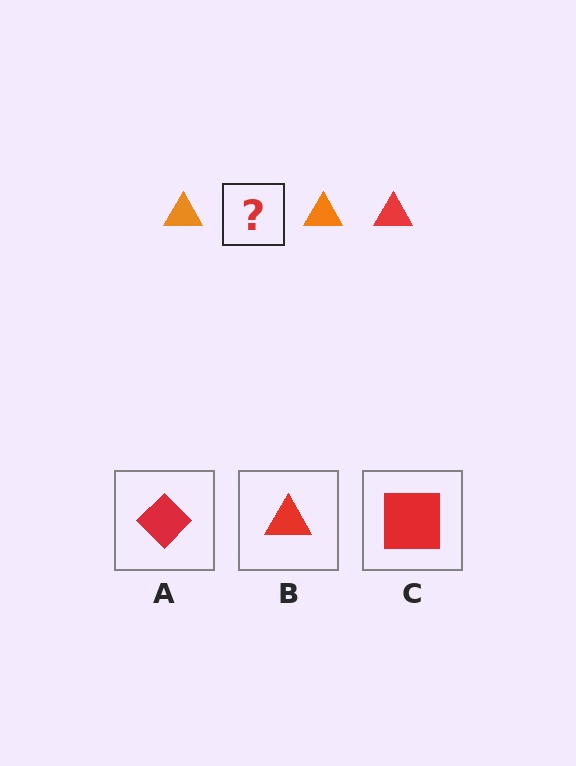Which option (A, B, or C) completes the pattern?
B.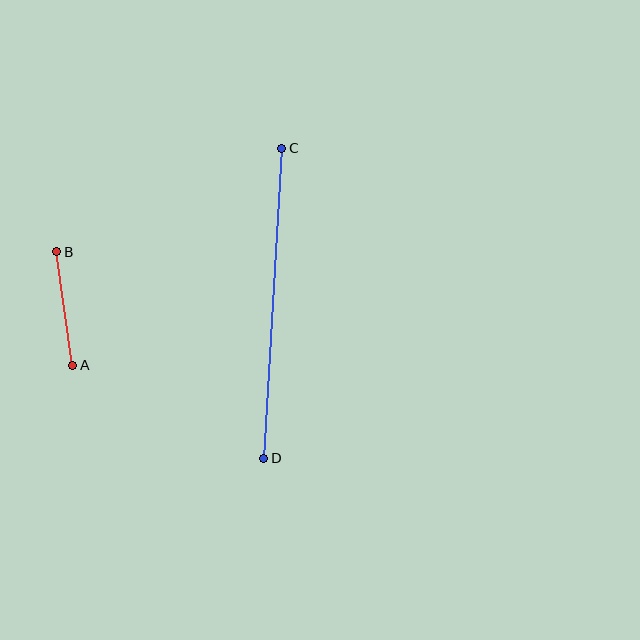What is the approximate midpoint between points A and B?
The midpoint is at approximately (65, 309) pixels.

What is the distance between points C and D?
The distance is approximately 310 pixels.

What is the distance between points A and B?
The distance is approximately 115 pixels.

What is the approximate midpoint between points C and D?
The midpoint is at approximately (273, 303) pixels.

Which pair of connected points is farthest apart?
Points C and D are farthest apart.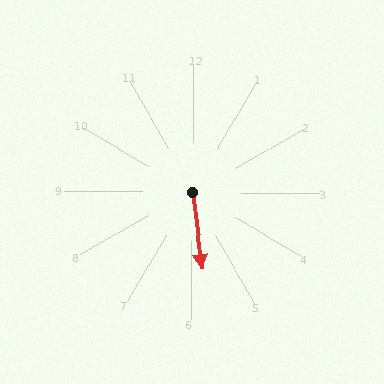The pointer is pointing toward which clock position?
Roughly 6 o'clock.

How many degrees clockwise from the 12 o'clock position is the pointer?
Approximately 172 degrees.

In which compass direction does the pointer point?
South.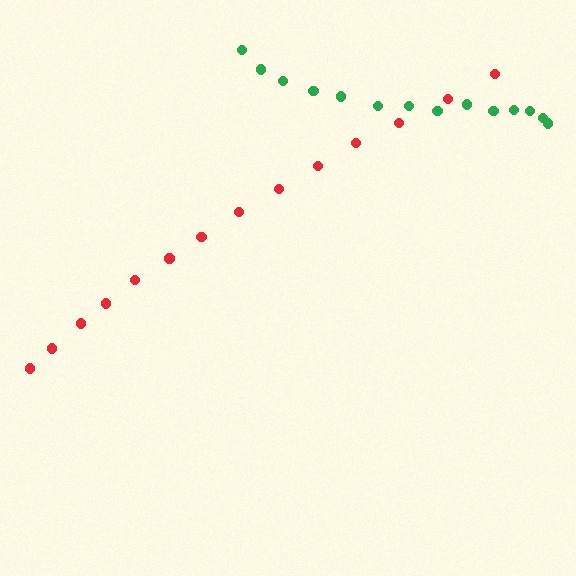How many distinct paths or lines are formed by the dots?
There are 2 distinct paths.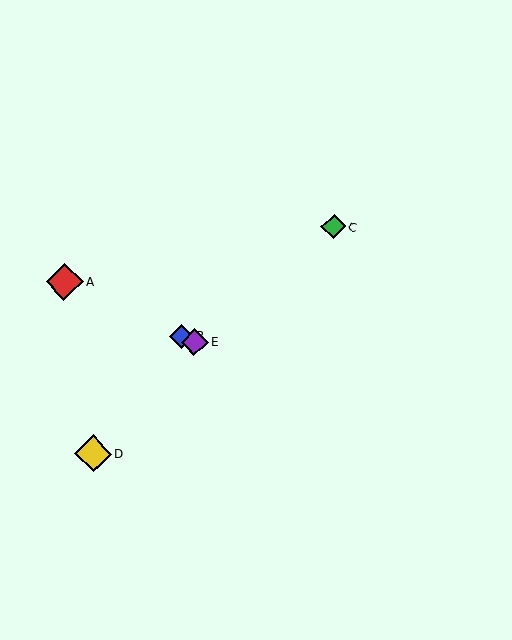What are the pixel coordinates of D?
Object D is at (93, 454).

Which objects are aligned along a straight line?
Objects A, B, E are aligned along a straight line.